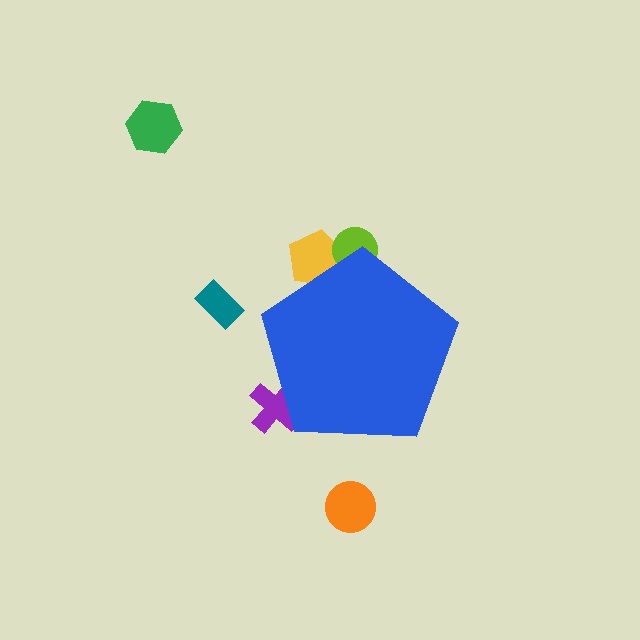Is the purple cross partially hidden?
Yes, the purple cross is partially hidden behind the blue pentagon.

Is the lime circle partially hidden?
Yes, the lime circle is partially hidden behind the blue pentagon.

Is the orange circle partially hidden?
No, the orange circle is fully visible.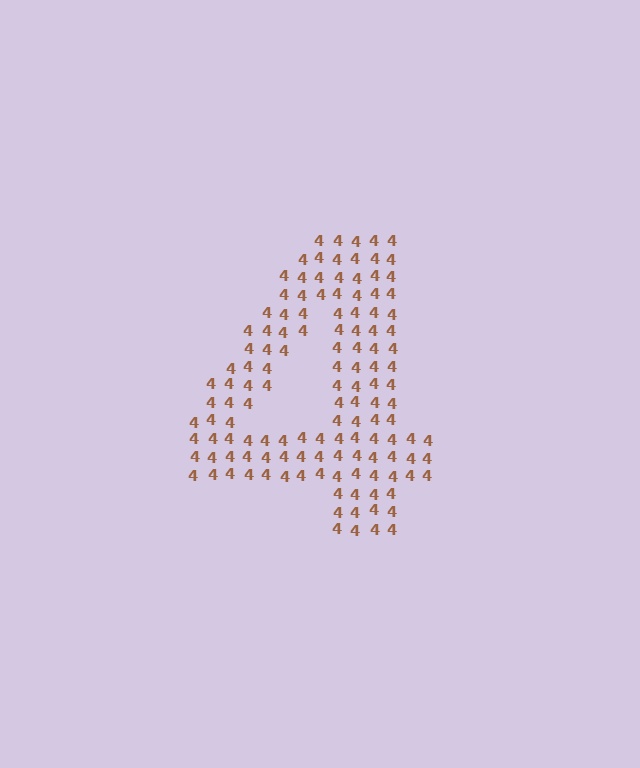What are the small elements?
The small elements are digit 4's.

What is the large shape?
The large shape is the digit 4.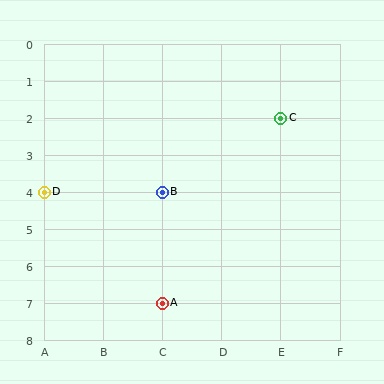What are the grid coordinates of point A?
Point A is at grid coordinates (C, 7).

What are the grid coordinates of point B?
Point B is at grid coordinates (C, 4).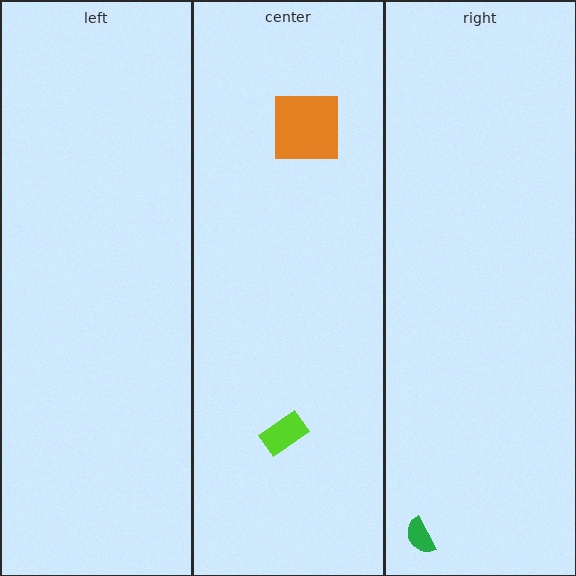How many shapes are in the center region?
2.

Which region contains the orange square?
The center region.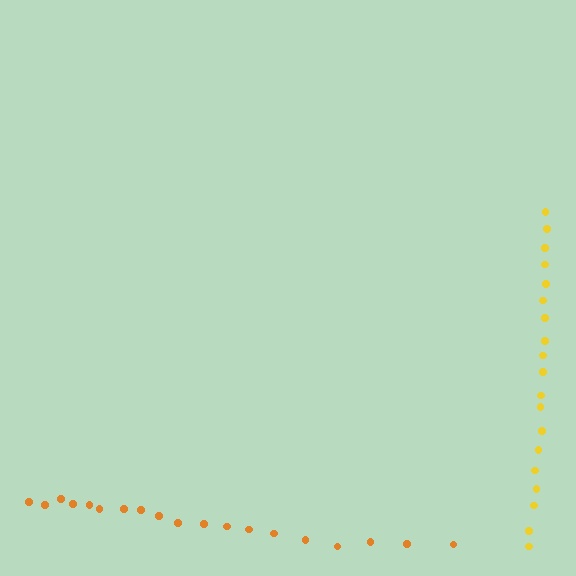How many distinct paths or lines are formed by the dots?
There are 2 distinct paths.